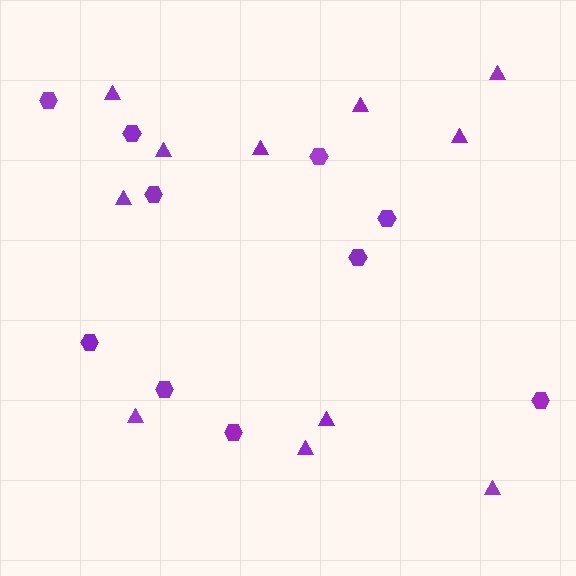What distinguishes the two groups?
There are 2 groups: one group of triangles (11) and one group of hexagons (10).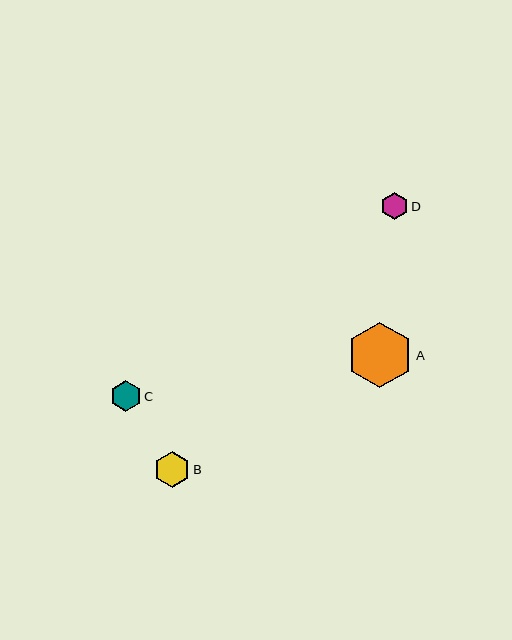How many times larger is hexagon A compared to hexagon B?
Hexagon A is approximately 1.8 times the size of hexagon B.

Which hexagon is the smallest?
Hexagon D is the smallest with a size of approximately 27 pixels.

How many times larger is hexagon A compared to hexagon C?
Hexagon A is approximately 2.1 times the size of hexagon C.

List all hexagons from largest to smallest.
From largest to smallest: A, B, C, D.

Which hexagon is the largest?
Hexagon A is the largest with a size of approximately 65 pixels.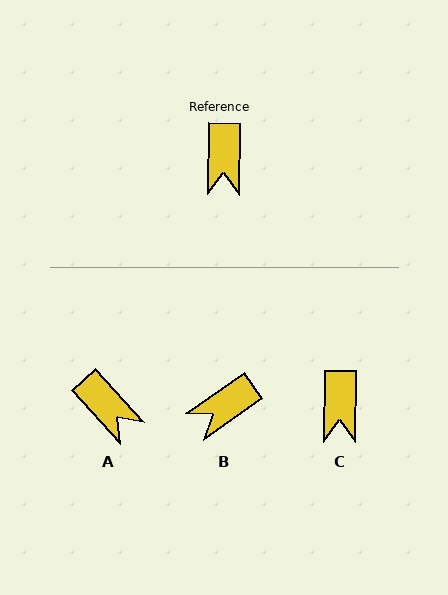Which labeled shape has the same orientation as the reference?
C.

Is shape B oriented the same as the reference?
No, it is off by about 54 degrees.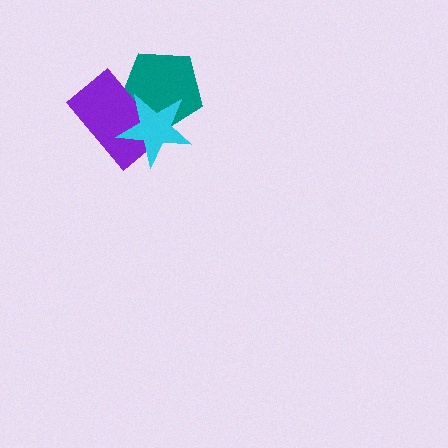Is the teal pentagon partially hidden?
Yes, it is partially covered by another shape.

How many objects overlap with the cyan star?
2 objects overlap with the cyan star.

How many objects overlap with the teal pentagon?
2 objects overlap with the teal pentagon.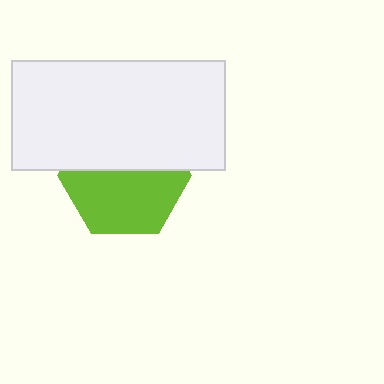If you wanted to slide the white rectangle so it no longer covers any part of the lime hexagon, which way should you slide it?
Slide it up — that is the most direct way to separate the two shapes.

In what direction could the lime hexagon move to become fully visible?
The lime hexagon could move down. That would shift it out from behind the white rectangle entirely.